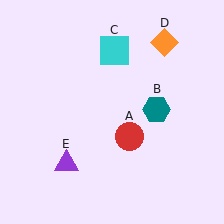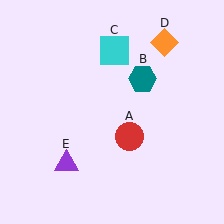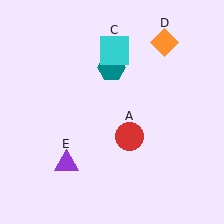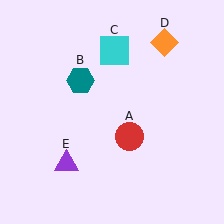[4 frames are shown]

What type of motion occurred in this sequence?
The teal hexagon (object B) rotated counterclockwise around the center of the scene.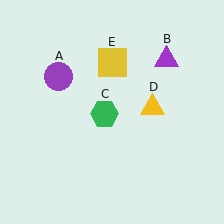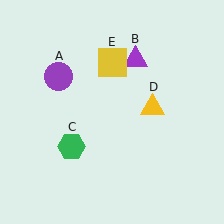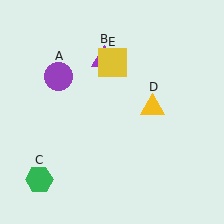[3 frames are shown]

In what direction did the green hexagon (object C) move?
The green hexagon (object C) moved down and to the left.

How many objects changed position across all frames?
2 objects changed position: purple triangle (object B), green hexagon (object C).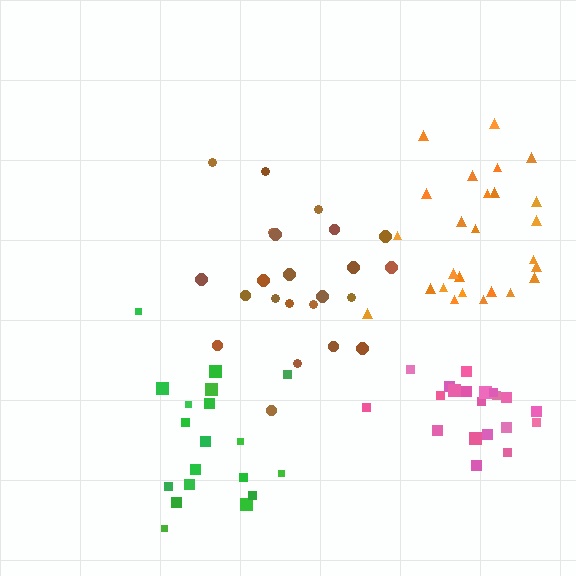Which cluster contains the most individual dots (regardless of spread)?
Orange (26).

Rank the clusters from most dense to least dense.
pink, orange, green, brown.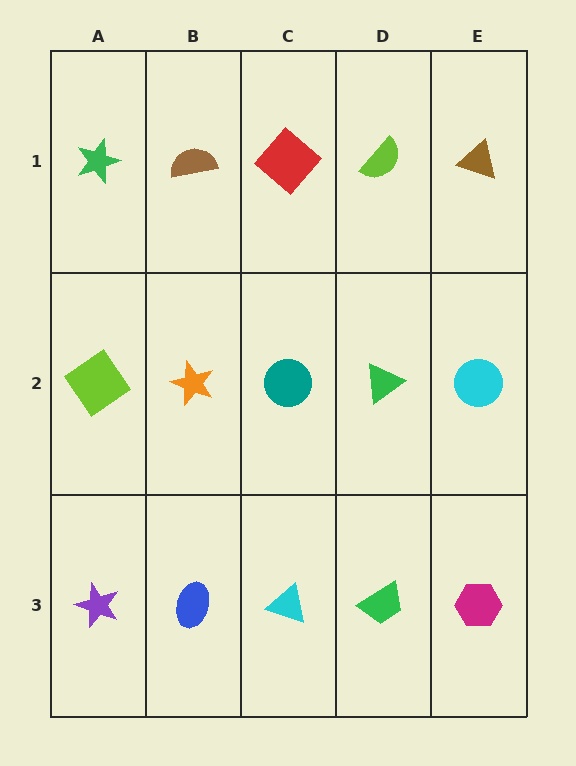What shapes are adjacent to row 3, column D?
A green triangle (row 2, column D), a cyan triangle (row 3, column C), a magenta hexagon (row 3, column E).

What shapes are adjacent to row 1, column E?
A cyan circle (row 2, column E), a lime semicircle (row 1, column D).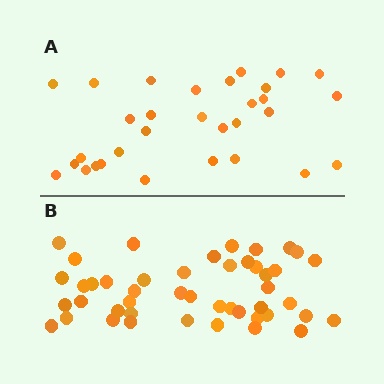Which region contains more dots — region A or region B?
Region B (the bottom region) has more dots.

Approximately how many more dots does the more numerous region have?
Region B has approximately 15 more dots than region A.